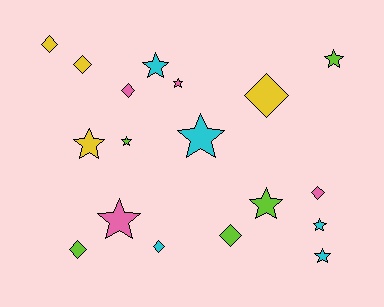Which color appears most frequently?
Lime, with 5 objects.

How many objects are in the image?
There are 18 objects.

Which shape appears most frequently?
Star, with 10 objects.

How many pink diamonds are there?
There are 2 pink diamonds.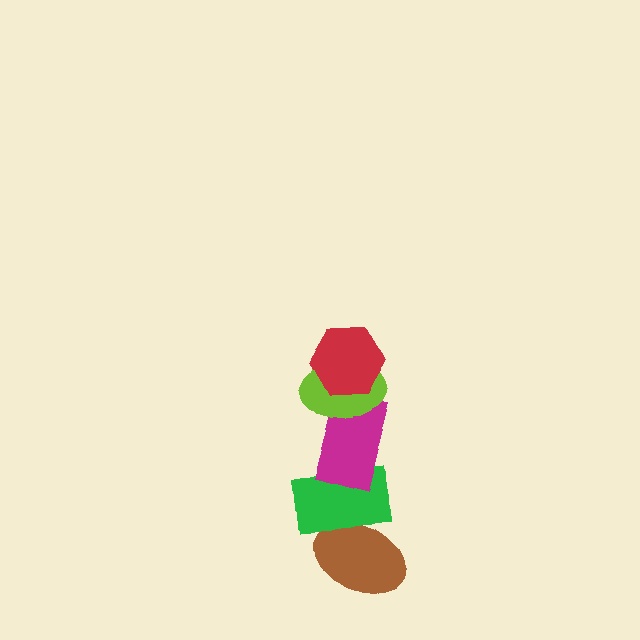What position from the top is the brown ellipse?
The brown ellipse is 5th from the top.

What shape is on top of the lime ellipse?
The red hexagon is on top of the lime ellipse.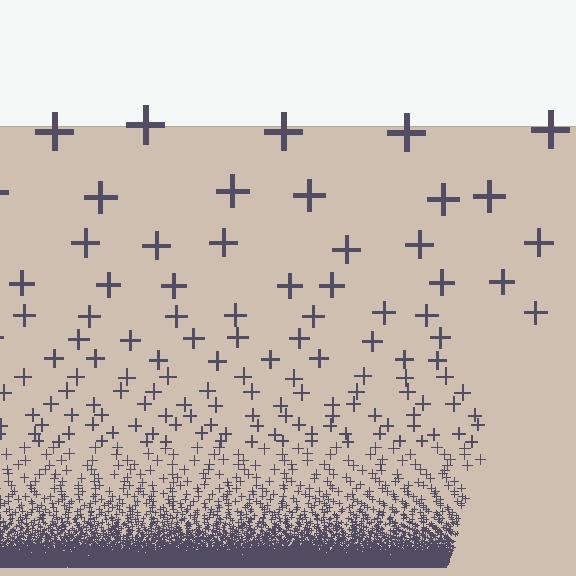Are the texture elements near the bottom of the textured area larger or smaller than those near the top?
Smaller. The gradient is inverted — elements near the bottom are smaller and denser.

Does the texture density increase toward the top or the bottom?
Density increases toward the bottom.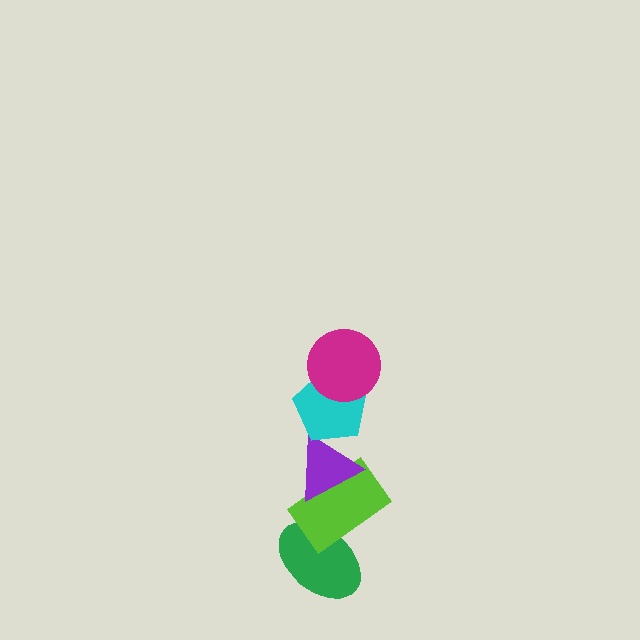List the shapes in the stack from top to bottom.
From top to bottom: the magenta circle, the cyan pentagon, the purple triangle, the lime rectangle, the green ellipse.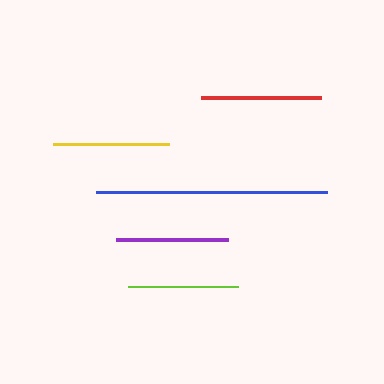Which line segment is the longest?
The blue line is the longest at approximately 231 pixels.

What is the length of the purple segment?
The purple segment is approximately 112 pixels long.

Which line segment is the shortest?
The lime line is the shortest at approximately 110 pixels.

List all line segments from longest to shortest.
From longest to shortest: blue, red, yellow, purple, lime.